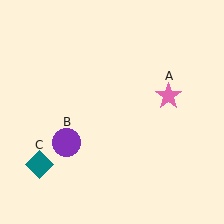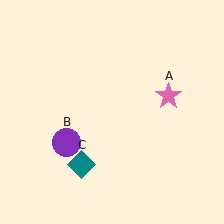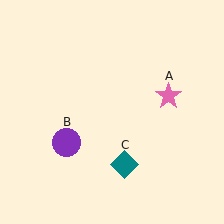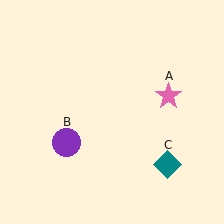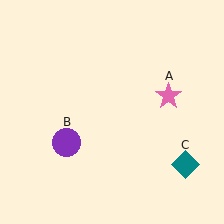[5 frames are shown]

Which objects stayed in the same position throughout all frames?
Pink star (object A) and purple circle (object B) remained stationary.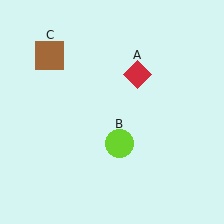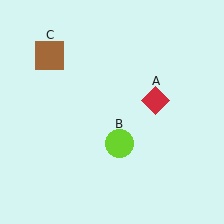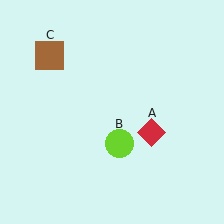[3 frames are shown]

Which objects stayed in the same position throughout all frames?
Lime circle (object B) and brown square (object C) remained stationary.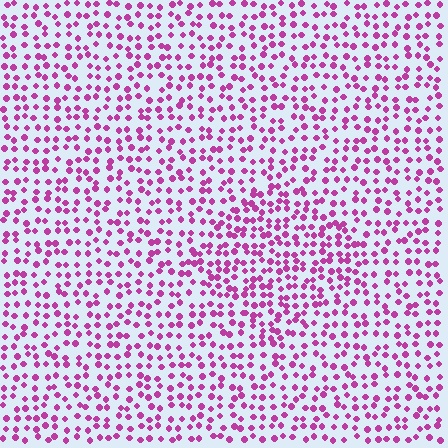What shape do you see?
I see a diamond.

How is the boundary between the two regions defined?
The boundary is defined by a change in element density (approximately 1.4x ratio). All elements are the same color, size, and shape.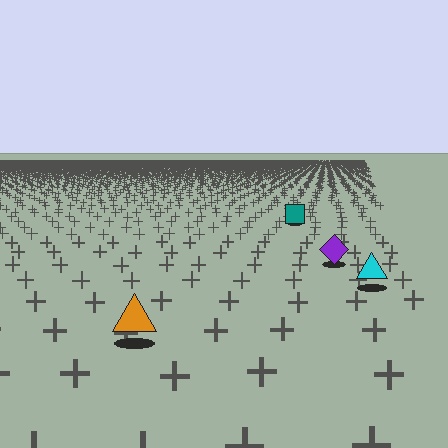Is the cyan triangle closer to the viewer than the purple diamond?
Yes. The cyan triangle is closer — you can tell from the texture gradient: the ground texture is coarser near it.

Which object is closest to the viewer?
The orange triangle is closest. The texture marks near it are larger and more spread out.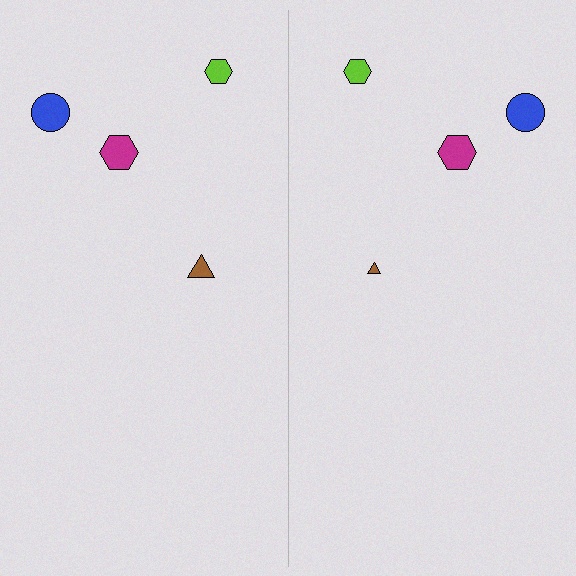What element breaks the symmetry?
The brown triangle on the right side has a different size than its mirror counterpart.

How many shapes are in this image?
There are 8 shapes in this image.